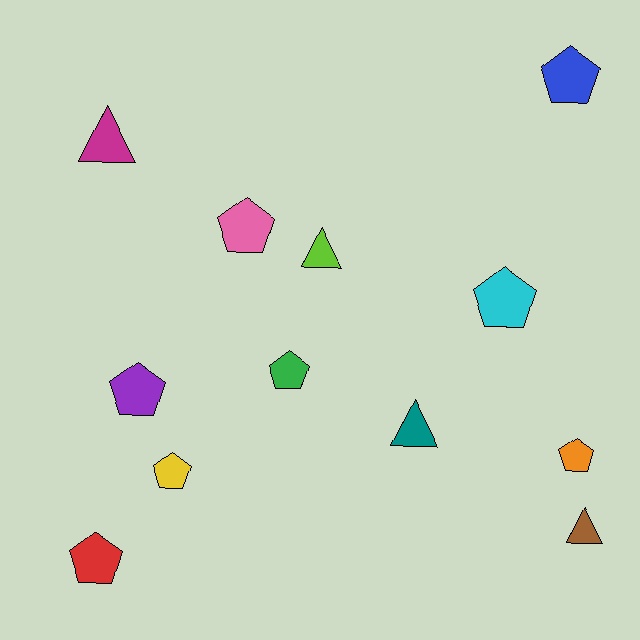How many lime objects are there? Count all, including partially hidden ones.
There is 1 lime object.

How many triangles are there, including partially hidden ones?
There are 4 triangles.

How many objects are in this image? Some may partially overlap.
There are 12 objects.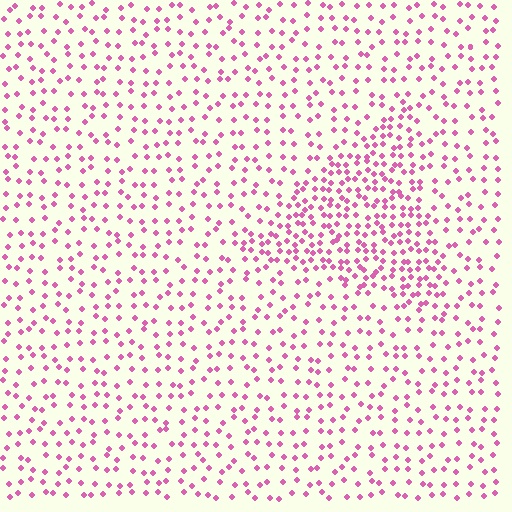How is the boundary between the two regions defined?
The boundary is defined by a change in element density (approximately 2.0x ratio). All elements are the same color, size, and shape.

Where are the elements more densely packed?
The elements are more densely packed inside the triangle boundary.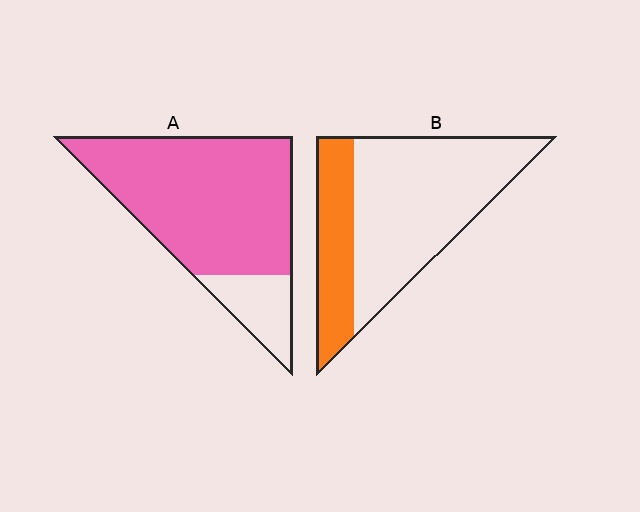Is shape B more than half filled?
No.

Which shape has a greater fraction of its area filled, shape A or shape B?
Shape A.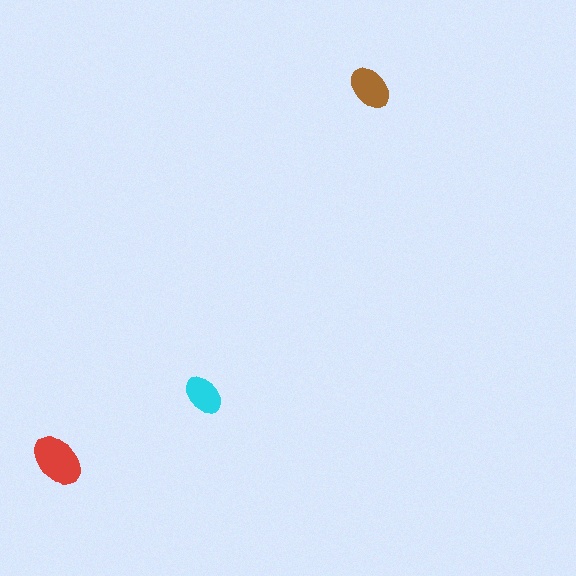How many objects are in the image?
There are 3 objects in the image.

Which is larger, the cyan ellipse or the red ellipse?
The red one.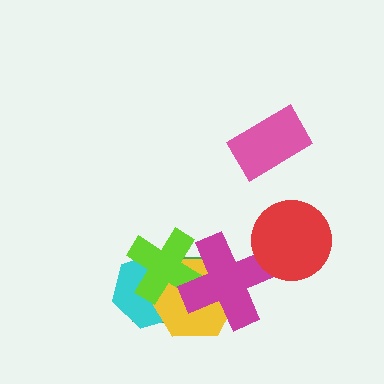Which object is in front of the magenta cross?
The red circle is in front of the magenta cross.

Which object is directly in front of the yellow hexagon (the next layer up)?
The lime cross is directly in front of the yellow hexagon.